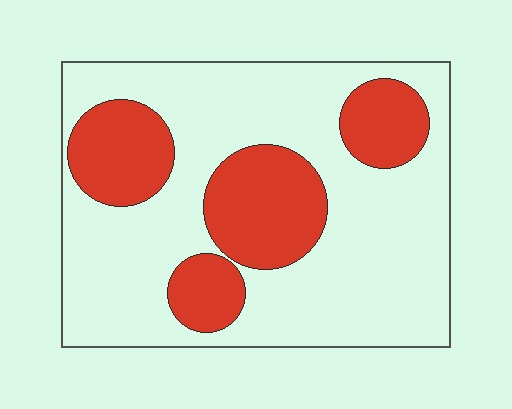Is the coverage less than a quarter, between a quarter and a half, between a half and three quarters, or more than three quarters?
Between a quarter and a half.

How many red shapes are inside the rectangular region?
4.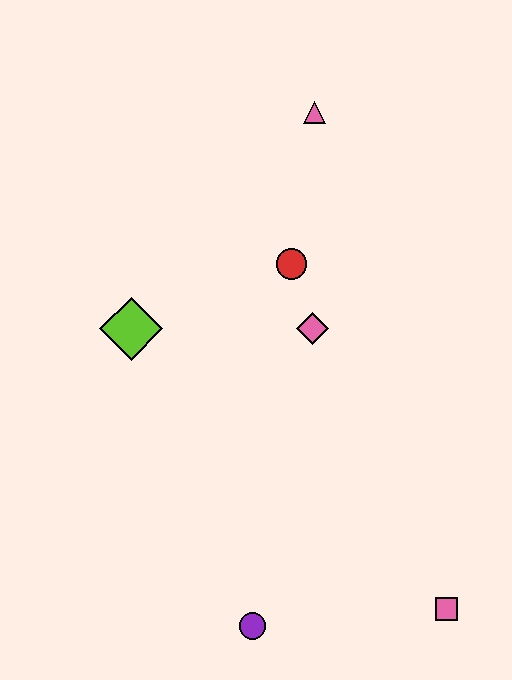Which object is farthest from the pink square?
The pink triangle is farthest from the pink square.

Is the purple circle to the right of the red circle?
No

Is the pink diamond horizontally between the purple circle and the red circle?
No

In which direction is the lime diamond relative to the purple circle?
The lime diamond is above the purple circle.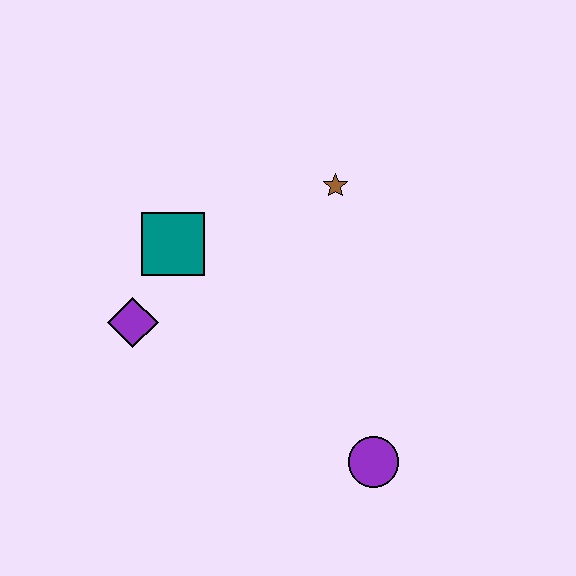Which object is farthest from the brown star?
The purple circle is farthest from the brown star.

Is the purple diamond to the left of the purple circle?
Yes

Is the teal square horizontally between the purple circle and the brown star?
No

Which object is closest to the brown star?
The teal square is closest to the brown star.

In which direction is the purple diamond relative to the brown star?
The purple diamond is to the left of the brown star.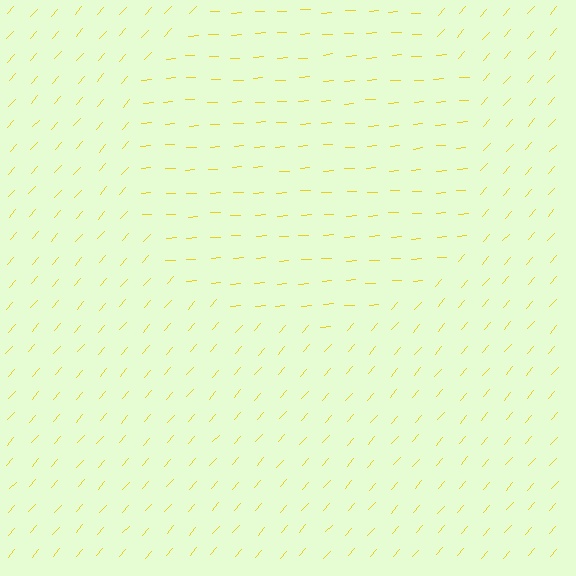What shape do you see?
I see a circle.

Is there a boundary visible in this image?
Yes, there is a texture boundary formed by a change in line orientation.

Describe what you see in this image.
The image is filled with small yellow line segments. A circle region in the image has lines oriented differently from the surrounding lines, creating a visible texture boundary.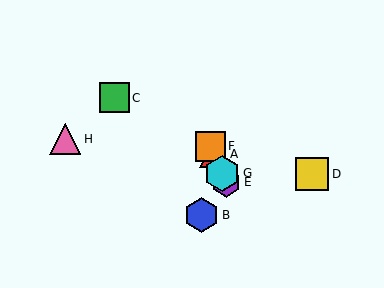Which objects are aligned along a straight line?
Objects A, E, F, G are aligned along a straight line.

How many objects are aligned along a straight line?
4 objects (A, E, F, G) are aligned along a straight line.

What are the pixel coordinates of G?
Object G is at (222, 173).